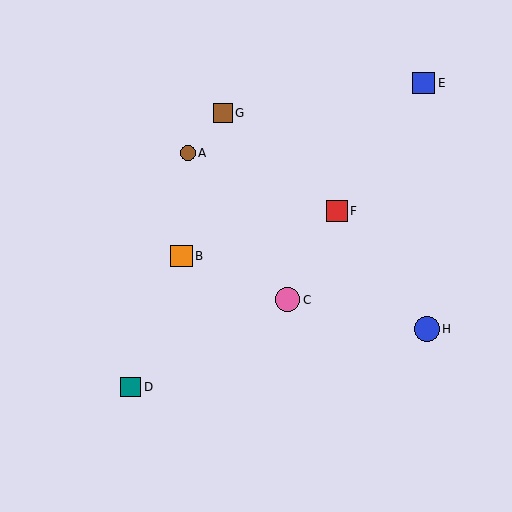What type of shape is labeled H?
Shape H is a blue circle.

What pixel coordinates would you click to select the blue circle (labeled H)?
Click at (427, 329) to select the blue circle H.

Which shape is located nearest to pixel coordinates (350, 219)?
The red square (labeled F) at (337, 211) is nearest to that location.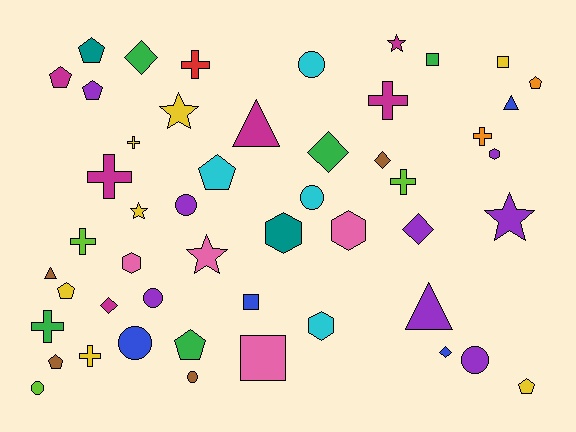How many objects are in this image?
There are 50 objects.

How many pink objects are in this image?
There are 4 pink objects.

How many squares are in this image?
There are 4 squares.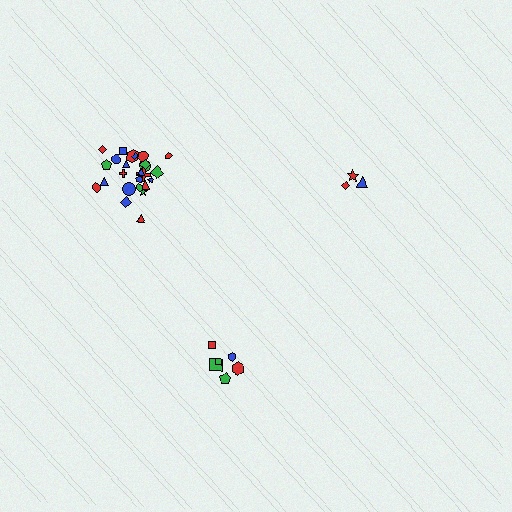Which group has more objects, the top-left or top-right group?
The top-left group.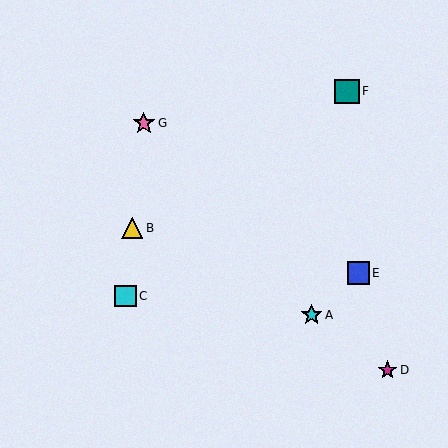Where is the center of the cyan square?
The center of the cyan square is at (126, 296).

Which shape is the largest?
The teal square (labeled F) is the largest.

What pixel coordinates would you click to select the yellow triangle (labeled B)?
Click at (132, 228) to select the yellow triangle B.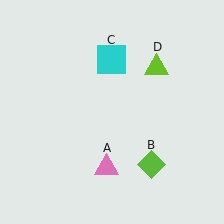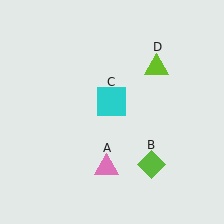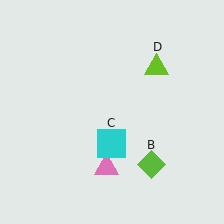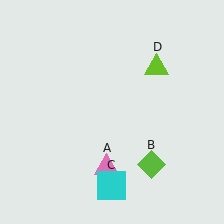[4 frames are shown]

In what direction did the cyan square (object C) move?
The cyan square (object C) moved down.